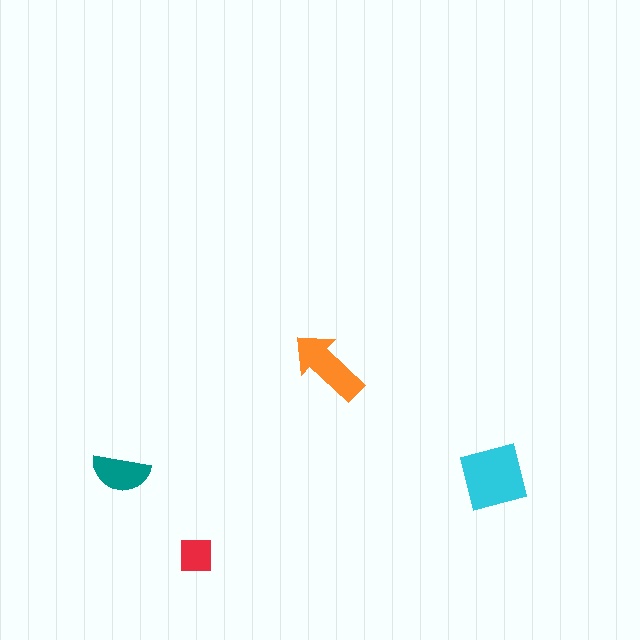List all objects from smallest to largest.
The red square, the teal semicircle, the orange arrow, the cyan square.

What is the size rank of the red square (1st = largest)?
4th.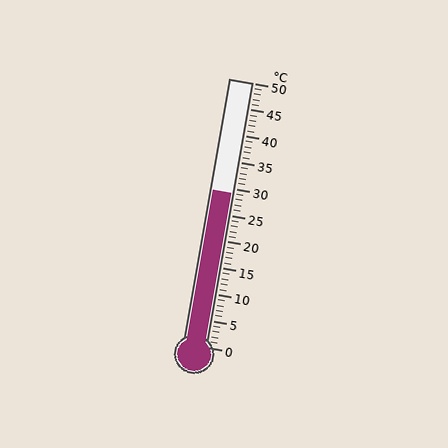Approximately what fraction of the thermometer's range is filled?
The thermometer is filled to approximately 60% of its range.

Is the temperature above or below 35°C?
The temperature is below 35°C.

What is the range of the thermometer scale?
The thermometer scale ranges from 0°C to 50°C.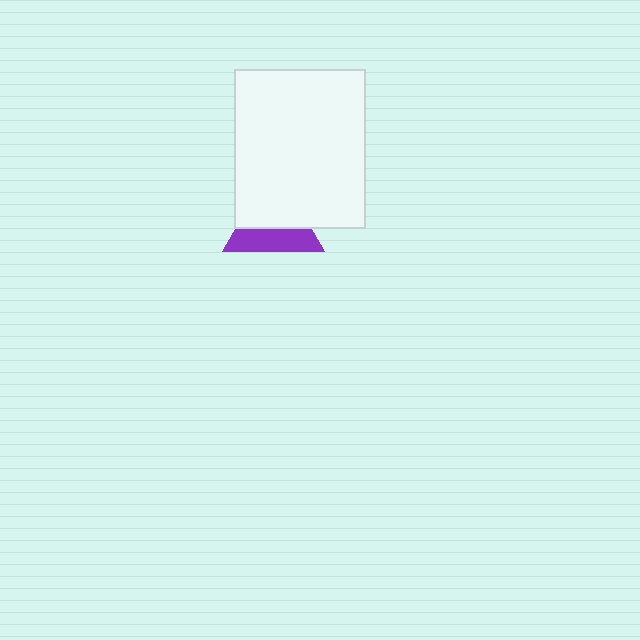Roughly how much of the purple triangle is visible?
A small part of it is visible (roughly 43%).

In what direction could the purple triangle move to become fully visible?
The purple triangle could move down. That would shift it out from behind the white rectangle entirely.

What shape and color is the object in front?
The object in front is a white rectangle.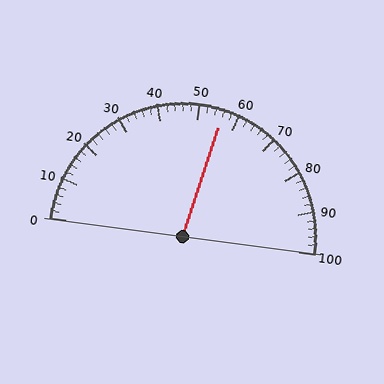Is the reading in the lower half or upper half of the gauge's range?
The reading is in the upper half of the range (0 to 100).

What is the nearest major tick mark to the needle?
The nearest major tick mark is 60.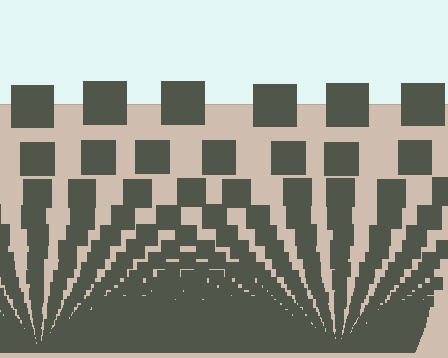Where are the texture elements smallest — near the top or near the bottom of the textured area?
Near the bottom.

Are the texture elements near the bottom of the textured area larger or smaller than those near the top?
Smaller. The gradient is inverted — elements near the bottom are smaller and denser.